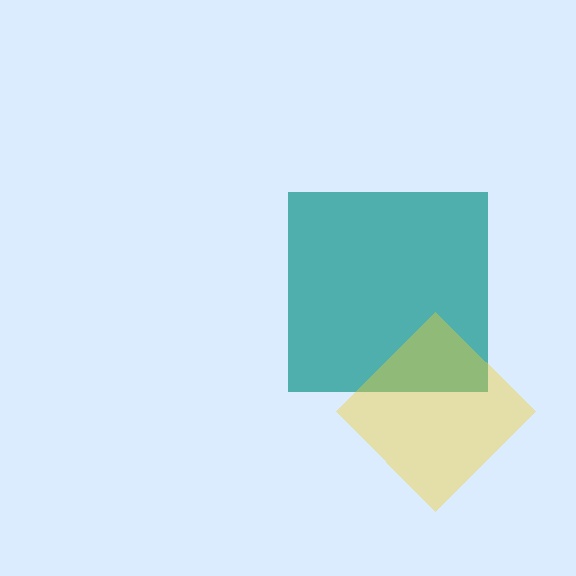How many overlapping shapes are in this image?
There are 2 overlapping shapes in the image.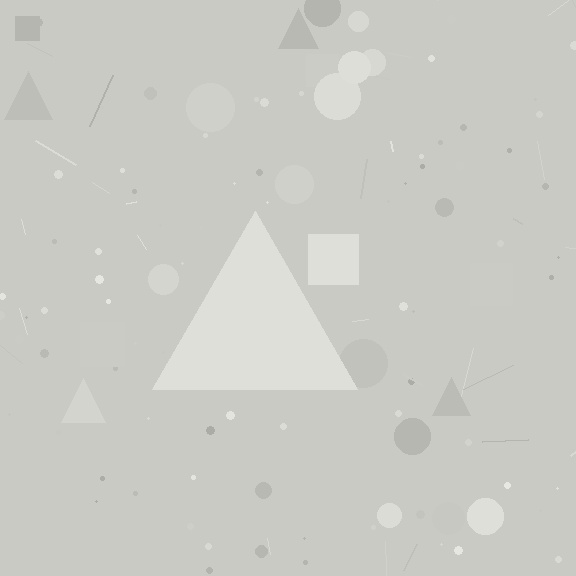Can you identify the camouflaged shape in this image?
The camouflaged shape is a triangle.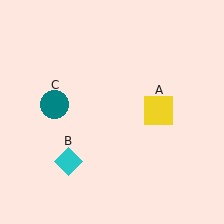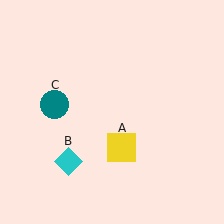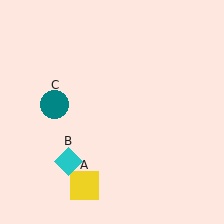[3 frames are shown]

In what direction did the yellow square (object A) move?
The yellow square (object A) moved down and to the left.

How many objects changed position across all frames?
1 object changed position: yellow square (object A).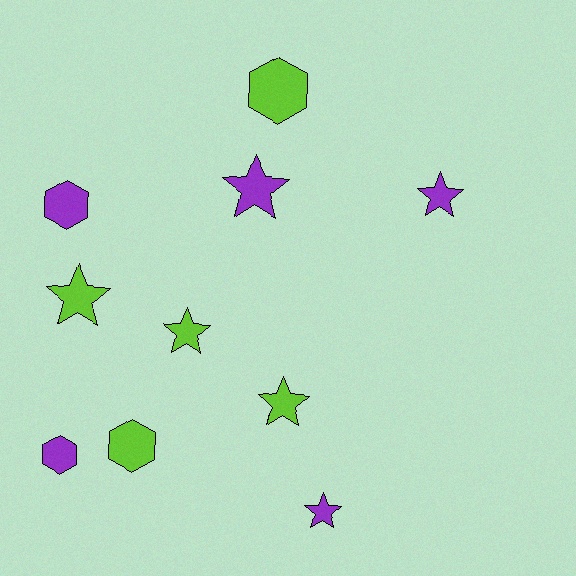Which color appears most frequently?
Lime, with 5 objects.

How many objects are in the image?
There are 10 objects.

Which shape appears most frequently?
Star, with 6 objects.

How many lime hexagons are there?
There are 2 lime hexagons.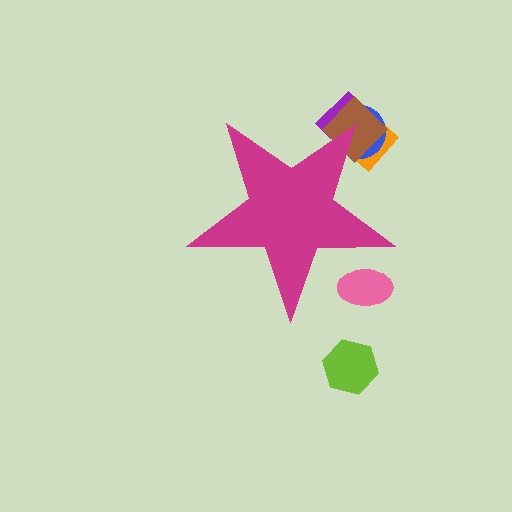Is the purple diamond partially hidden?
Yes, the purple diamond is partially hidden behind the magenta star.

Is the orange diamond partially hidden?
Yes, the orange diamond is partially hidden behind the magenta star.